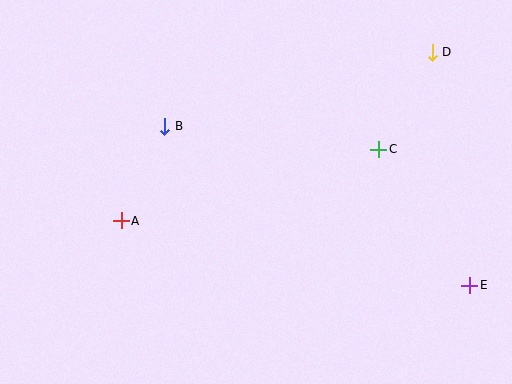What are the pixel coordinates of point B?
Point B is at (165, 126).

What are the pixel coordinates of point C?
Point C is at (379, 149).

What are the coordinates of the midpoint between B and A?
The midpoint between B and A is at (143, 174).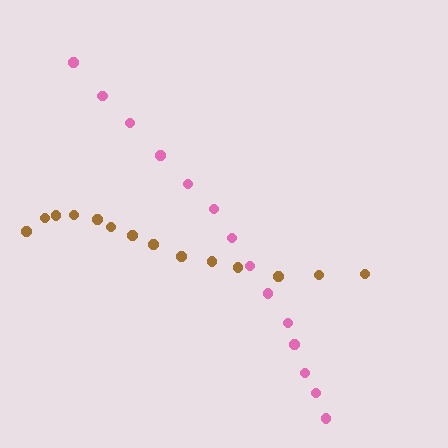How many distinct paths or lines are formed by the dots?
There are 2 distinct paths.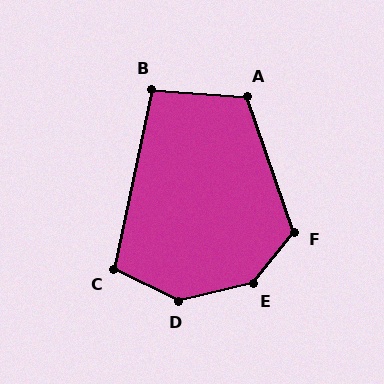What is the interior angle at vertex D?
Approximately 140 degrees (obtuse).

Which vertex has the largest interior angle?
E, at approximately 142 degrees.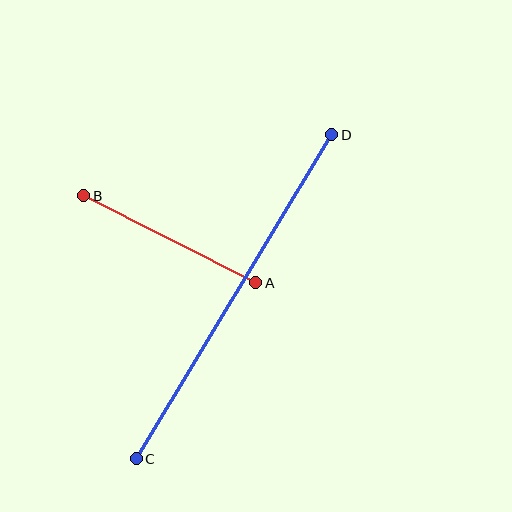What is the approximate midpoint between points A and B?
The midpoint is at approximately (170, 239) pixels.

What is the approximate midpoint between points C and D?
The midpoint is at approximately (234, 297) pixels.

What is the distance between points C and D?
The distance is approximately 378 pixels.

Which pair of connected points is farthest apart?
Points C and D are farthest apart.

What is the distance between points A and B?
The distance is approximately 193 pixels.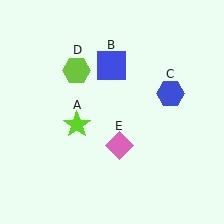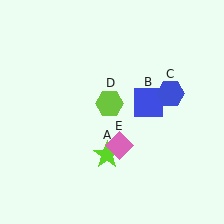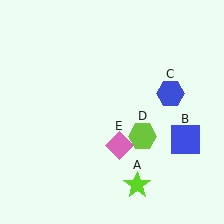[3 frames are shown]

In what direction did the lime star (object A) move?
The lime star (object A) moved down and to the right.